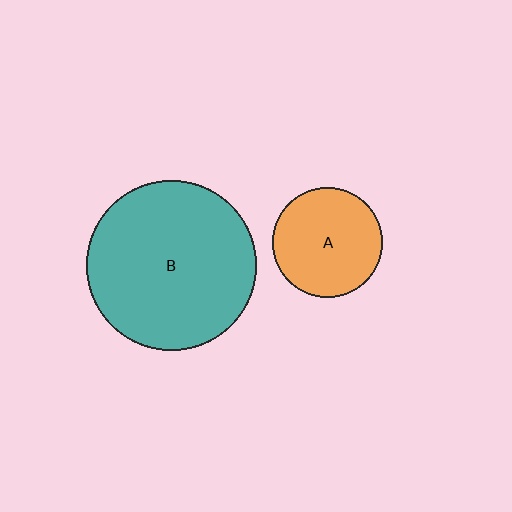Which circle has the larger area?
Circle B (teal).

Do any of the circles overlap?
No, none of the circles overlap.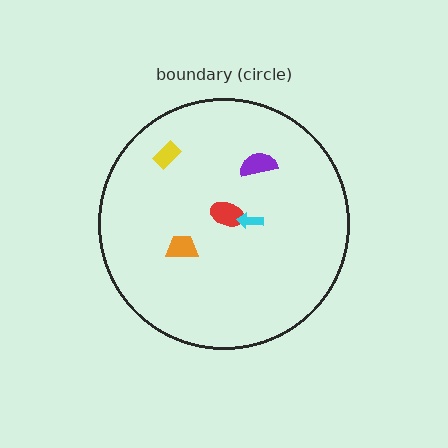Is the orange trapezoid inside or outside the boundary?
Inside.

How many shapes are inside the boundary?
5 inside, 0 outside.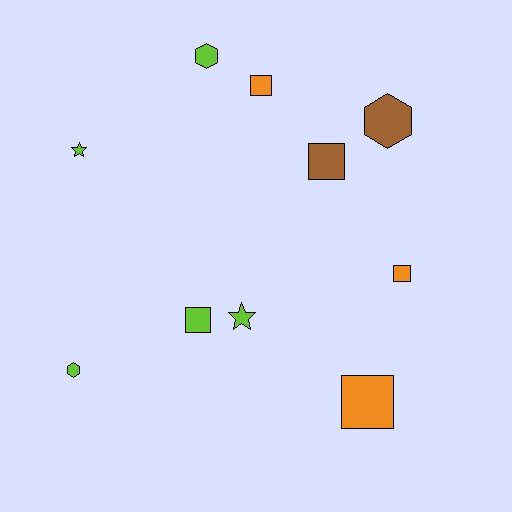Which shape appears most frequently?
Square, with 5 objects.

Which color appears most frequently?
Lime, with 5 objects.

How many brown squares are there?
There is 1 brown square.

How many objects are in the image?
There are 10 objects.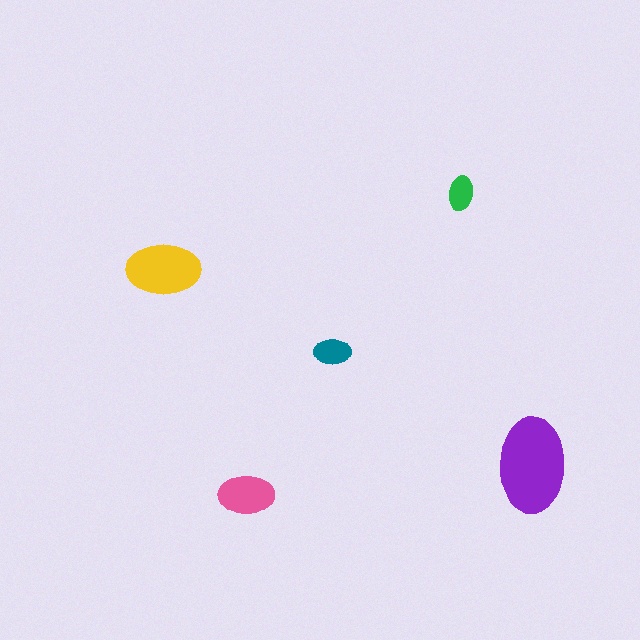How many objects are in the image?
There are 5 objects in the image.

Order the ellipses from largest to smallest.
the purple one, the yellow one, the pink one, the teal one, the green one.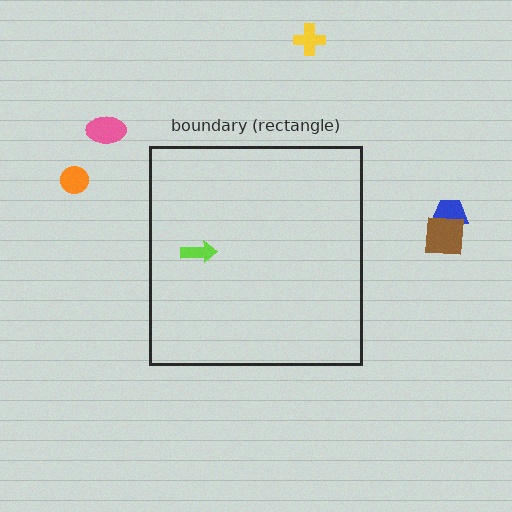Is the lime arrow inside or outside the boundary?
Inside.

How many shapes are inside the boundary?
1 inside, 5 outside.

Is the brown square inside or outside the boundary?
Outside.